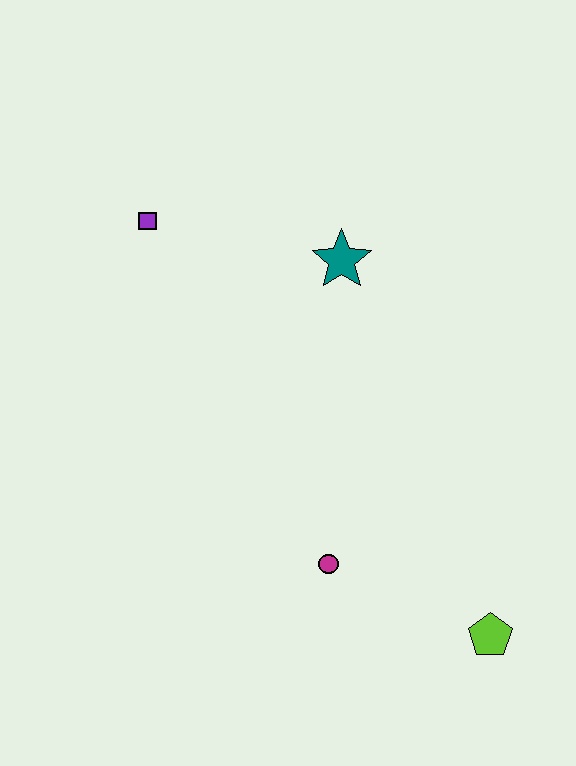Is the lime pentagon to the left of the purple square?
No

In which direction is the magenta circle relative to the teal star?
The magenta circle is below the teal star.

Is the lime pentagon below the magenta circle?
Yes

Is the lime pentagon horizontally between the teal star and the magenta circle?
No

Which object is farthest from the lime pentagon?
The purple square is farthest from the lime pentagon.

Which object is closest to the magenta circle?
The lime pentagon is closest to the magenta circle.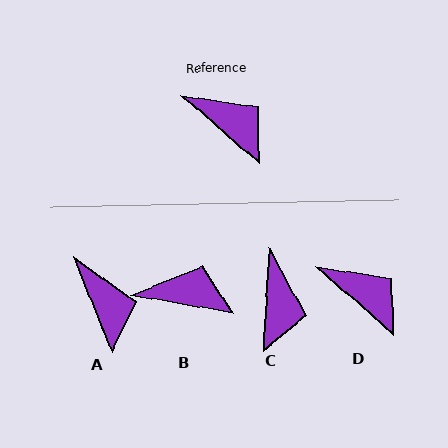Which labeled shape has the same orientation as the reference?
D.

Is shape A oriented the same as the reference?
No, it is off by about 27 degrees.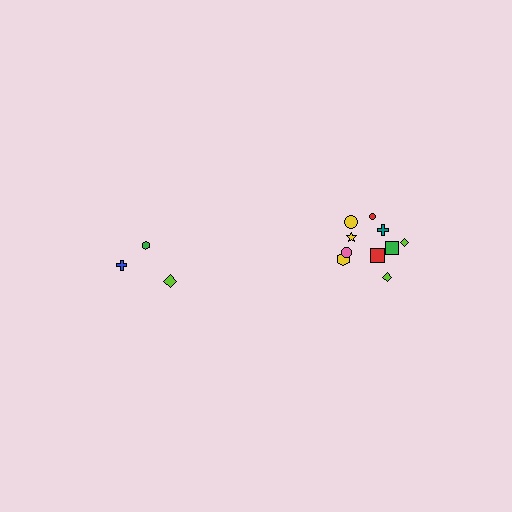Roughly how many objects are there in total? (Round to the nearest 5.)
Roughly 15 objects in total.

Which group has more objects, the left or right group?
The right group.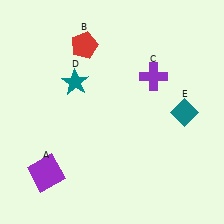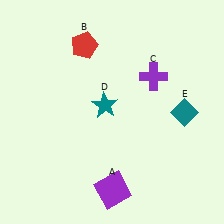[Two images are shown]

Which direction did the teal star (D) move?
The teal star (D) moved right.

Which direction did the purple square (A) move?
The purple square (A) moved right.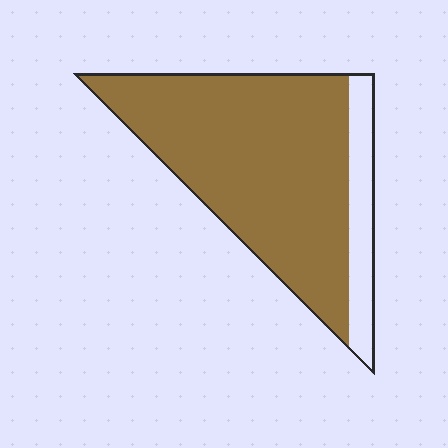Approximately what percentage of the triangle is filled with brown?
Approximately 85%.